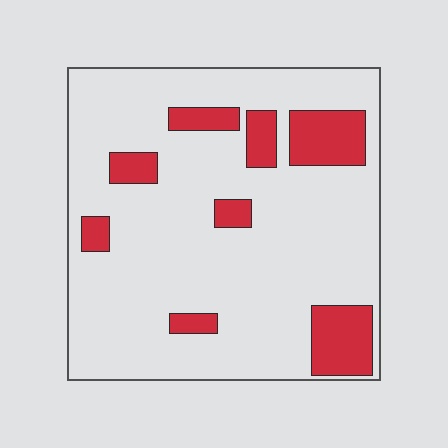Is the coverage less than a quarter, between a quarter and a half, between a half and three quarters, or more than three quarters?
Less than a quarter.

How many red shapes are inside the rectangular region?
8.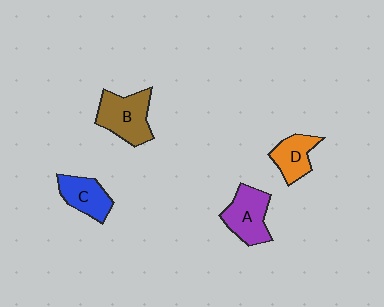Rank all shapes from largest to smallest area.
From largest to smallest: B (brown), A (purple), C (blue), D (orange).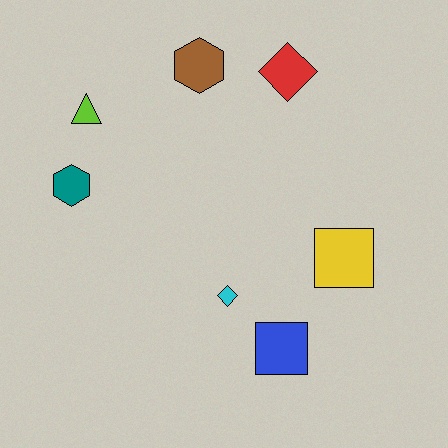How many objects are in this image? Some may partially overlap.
There are 7 objects.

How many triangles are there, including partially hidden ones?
There is 1 triangle.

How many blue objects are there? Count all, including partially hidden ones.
There is 1 blue object.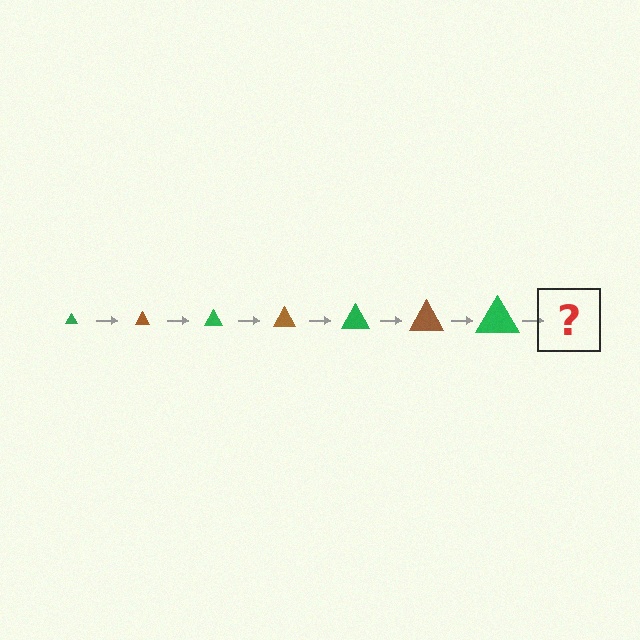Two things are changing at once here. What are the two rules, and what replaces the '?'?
The two rules are that the triangle grows larger each step and the color cycles through green and brown. The '?' should be a brown triangle, larger than the previous one.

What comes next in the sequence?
The next element should be a brown triangle, larger than the previous one.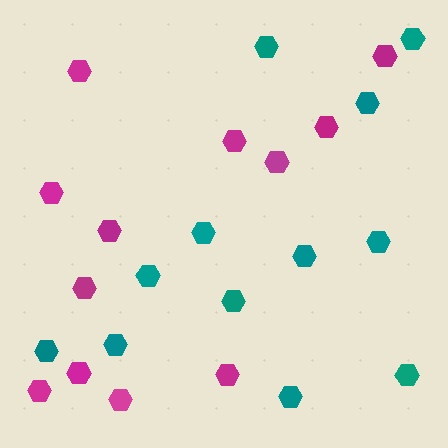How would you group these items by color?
There are 2 groups: one group of magenta hexagons (12) and one group of teal hexagons (12).